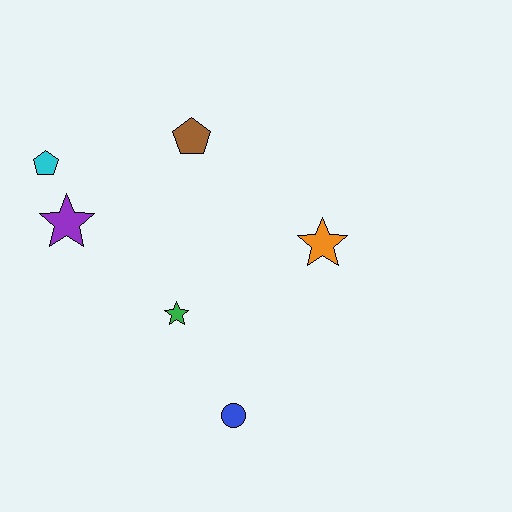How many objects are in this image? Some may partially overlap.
There are 6 objects.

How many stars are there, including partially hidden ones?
There are 3 stars.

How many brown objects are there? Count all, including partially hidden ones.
There is 1 brown object.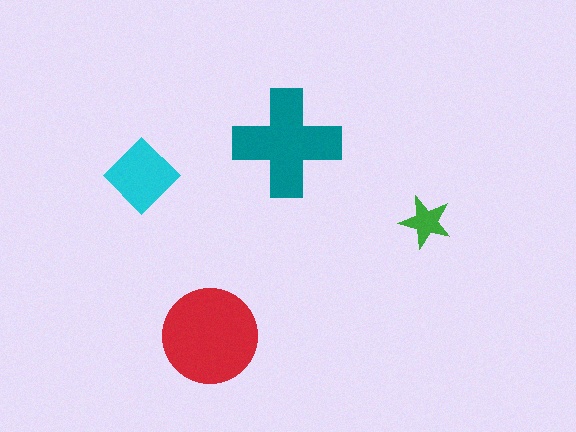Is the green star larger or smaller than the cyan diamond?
Smaller.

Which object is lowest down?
The red circle is bottommost.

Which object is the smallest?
The green star.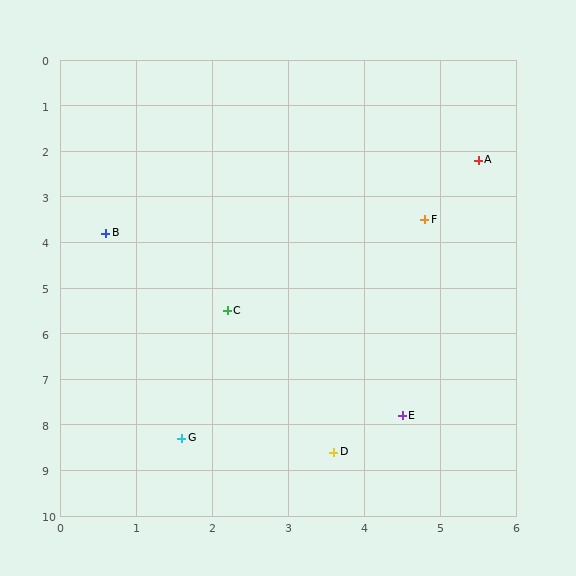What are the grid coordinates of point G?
Point G is at approximately (1.6, 8.3).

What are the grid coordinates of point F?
Point F is at approximately (4.8, 3.5).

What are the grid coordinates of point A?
Point A is at approximately (5.5, 2.2).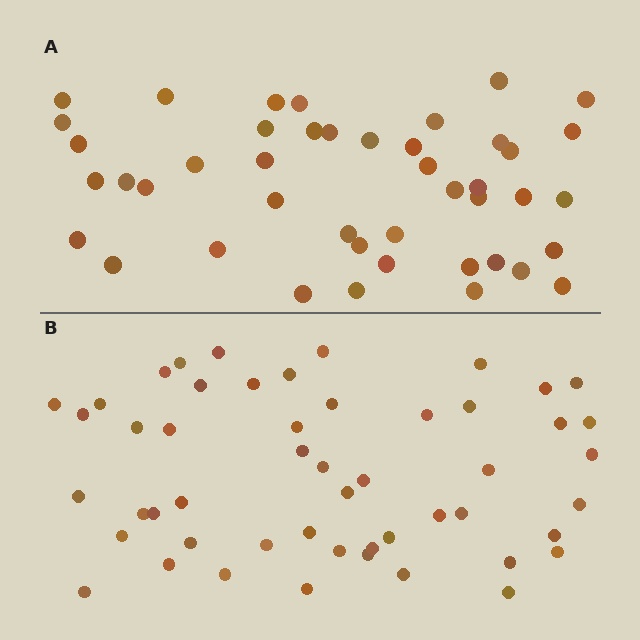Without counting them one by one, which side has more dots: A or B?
Region B (the bottom region) has more dots.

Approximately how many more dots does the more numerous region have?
Region B has roughly 8 or so more dots than region A.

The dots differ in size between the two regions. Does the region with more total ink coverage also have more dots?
No. Region A has more total ink coverage because its dots are larger, but region B actually contains more individual dots. Total area can be misleading — the number of items is what matters here.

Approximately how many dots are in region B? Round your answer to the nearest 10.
About 50 dots. (The exact count is 51, which rounds to 50.)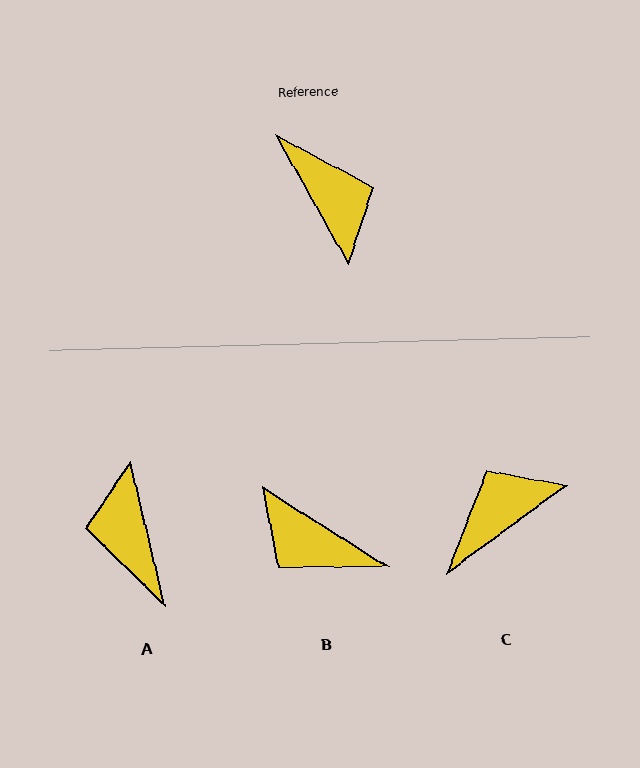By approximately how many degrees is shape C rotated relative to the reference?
Approximately 97 degrees counter-clockwise.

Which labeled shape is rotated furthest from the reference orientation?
A, about 164 degrees away.